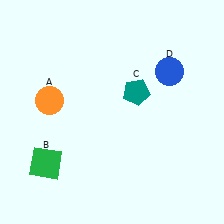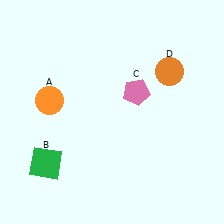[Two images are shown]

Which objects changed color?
C changed from teal to pink. D changed from blue to orange.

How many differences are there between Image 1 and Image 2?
There are 2 differences between the two images.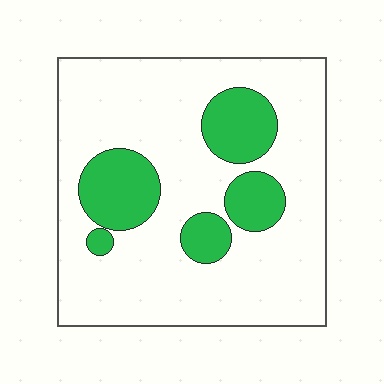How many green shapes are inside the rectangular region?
5.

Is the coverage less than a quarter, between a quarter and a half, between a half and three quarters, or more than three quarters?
Less than a quarter.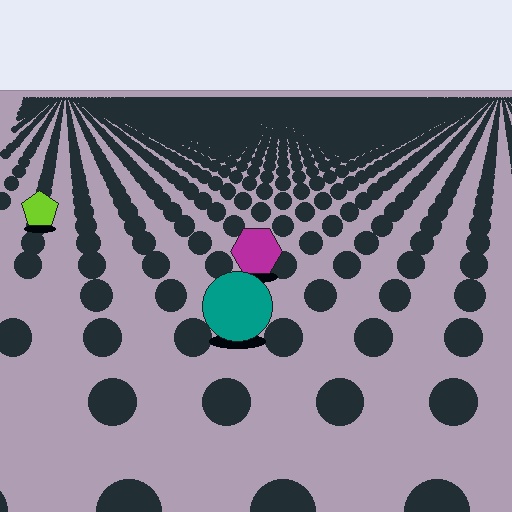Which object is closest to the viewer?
The teal circle is closest. The texture marks near it are larger and more spread out.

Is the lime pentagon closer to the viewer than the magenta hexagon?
No. The magenta hexagon is closer — you can tell from the texture gradient: the ground texture is coarser near it.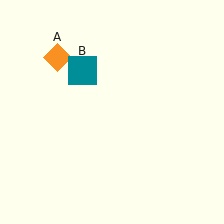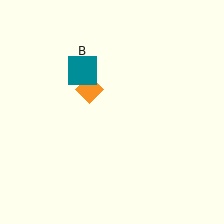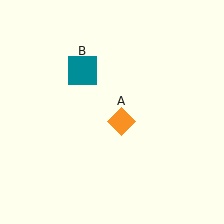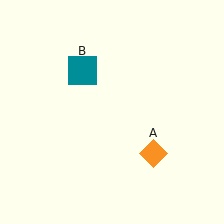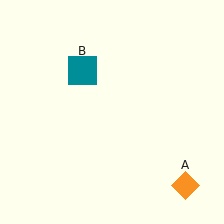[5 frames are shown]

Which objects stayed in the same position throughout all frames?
Teal square (object B) remained stationary.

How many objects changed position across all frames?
1 object changed position: orange diamond (object A).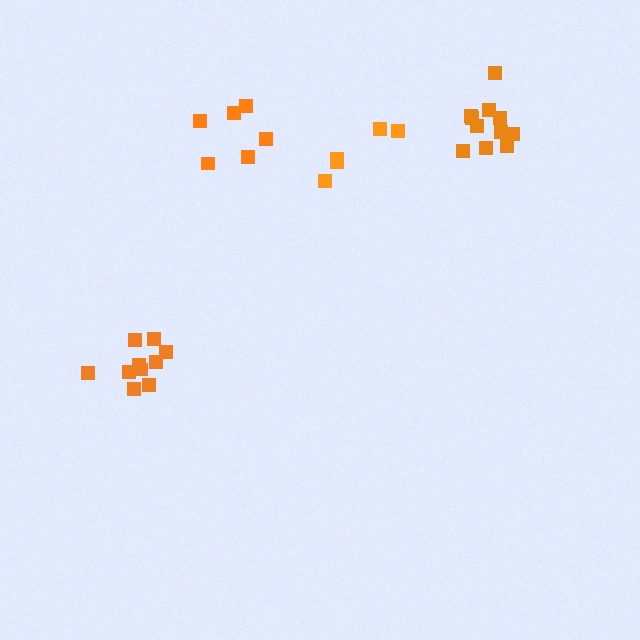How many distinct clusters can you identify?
There are 4 distinct clusters.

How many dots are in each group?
Group 1: 5 dots, Group 2: 6 dots, Group 3: 10 dots, Group 4: 11 dots (32 total).